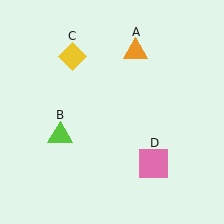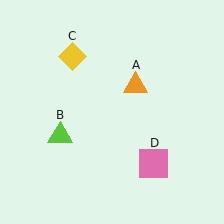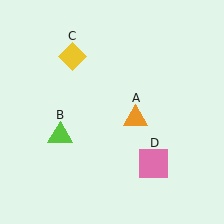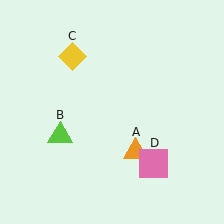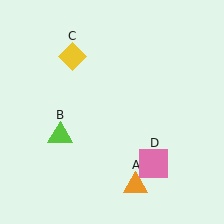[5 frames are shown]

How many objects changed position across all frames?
1 object changed position: orange triangle (object A).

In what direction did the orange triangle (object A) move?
The orange triangle (object A) moved down.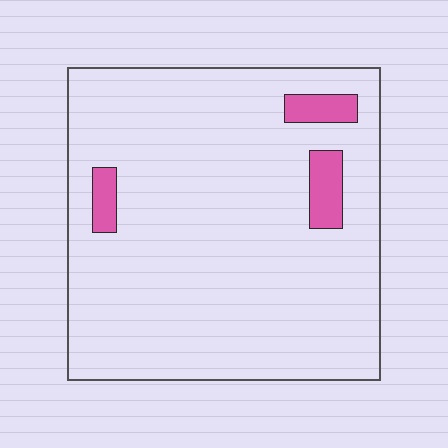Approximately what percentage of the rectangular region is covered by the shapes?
Approximately 5%.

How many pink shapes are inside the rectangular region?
3.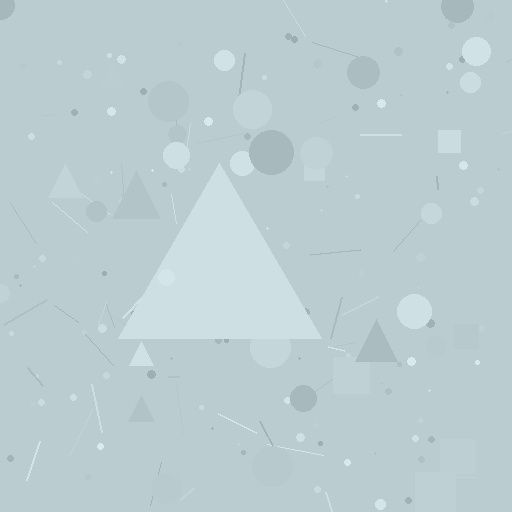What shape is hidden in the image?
A triangle is hidden in the image.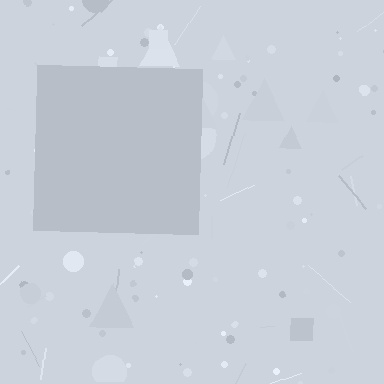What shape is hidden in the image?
A square is hidden in the image.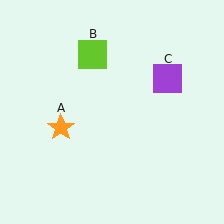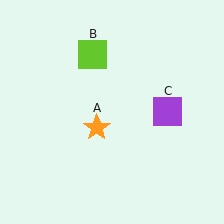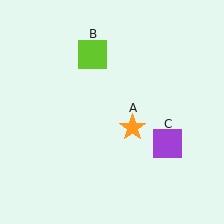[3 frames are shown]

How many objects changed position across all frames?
2 objects changed position: orange star (object A), purple square (object C).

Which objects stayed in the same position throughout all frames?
Lime square (object B) remained stationary.